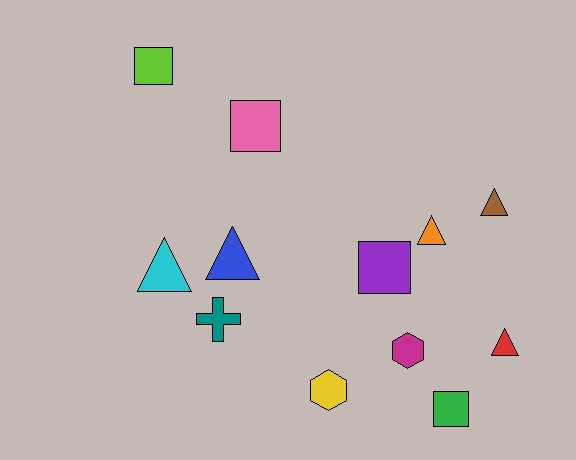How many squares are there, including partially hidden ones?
There are 4 squares.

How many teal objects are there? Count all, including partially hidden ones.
There is 1 teal object.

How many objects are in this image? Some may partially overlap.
There are 12 objects.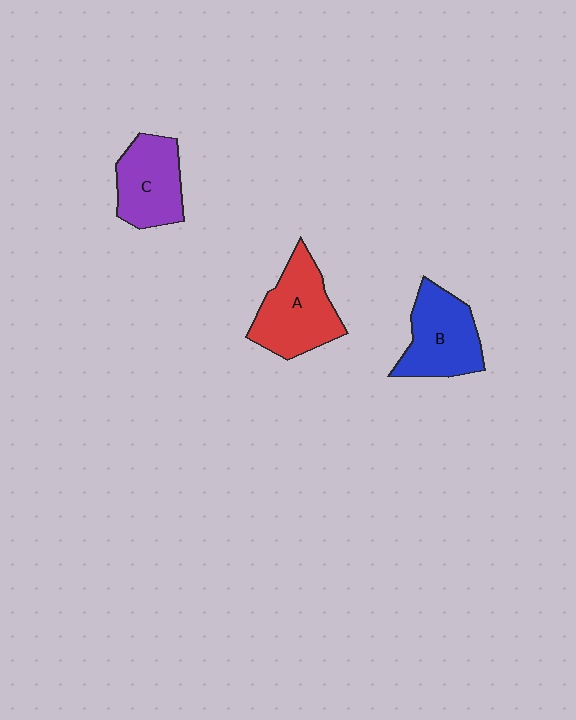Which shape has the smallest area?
Shape C (purple).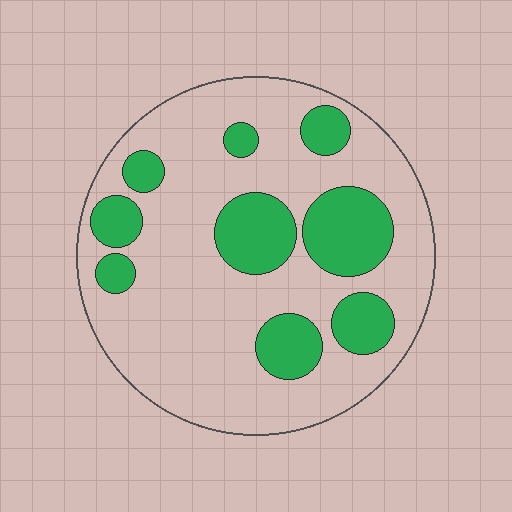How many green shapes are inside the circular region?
9.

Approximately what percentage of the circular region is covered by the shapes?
Approximately 25%.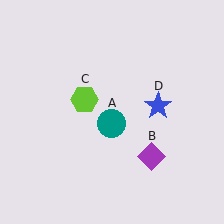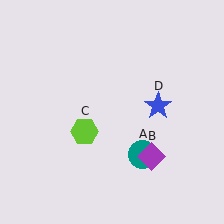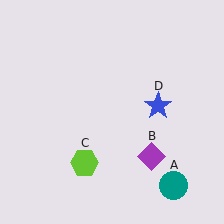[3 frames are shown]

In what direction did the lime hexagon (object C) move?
The lime hexagon (object C) moved down.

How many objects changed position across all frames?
2 objects changed position: teal circle (object A), lime hexagon (object C).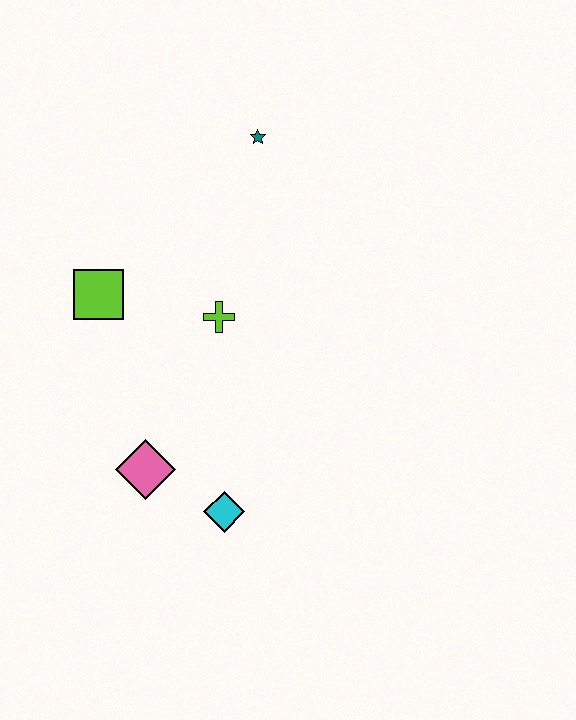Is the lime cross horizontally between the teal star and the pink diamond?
Yes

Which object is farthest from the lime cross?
The cyan diamond is farthest from the lime cross.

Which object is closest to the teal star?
The lime cross is closest to the teal star.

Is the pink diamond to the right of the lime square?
Yes